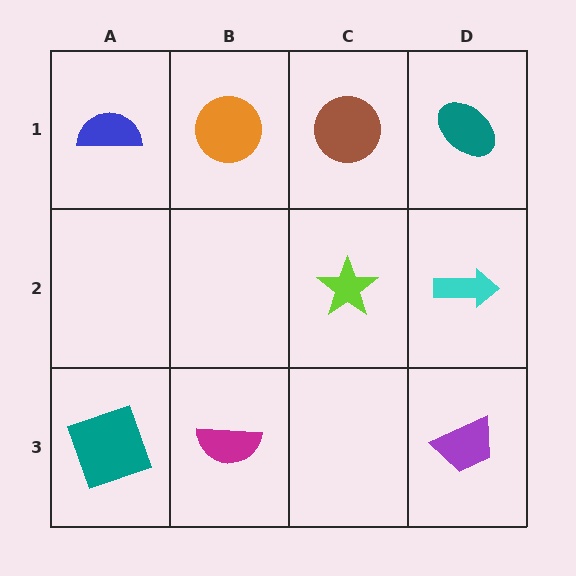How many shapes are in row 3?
3 shapes.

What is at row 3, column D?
A purple trapezoid.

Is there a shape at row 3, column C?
No, that cell is empty.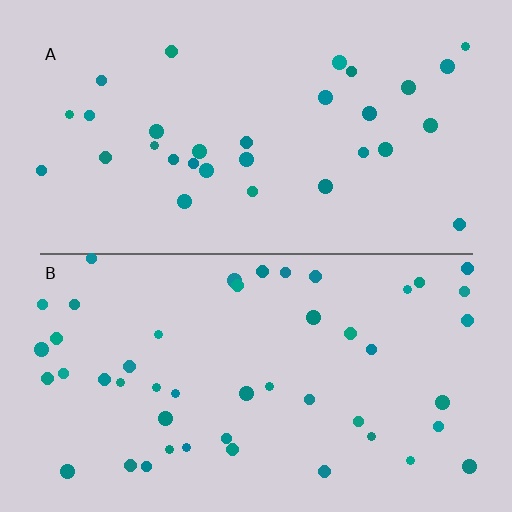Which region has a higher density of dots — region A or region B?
B (the bottom).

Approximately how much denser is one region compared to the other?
Approximately 1.5× — region B over region A.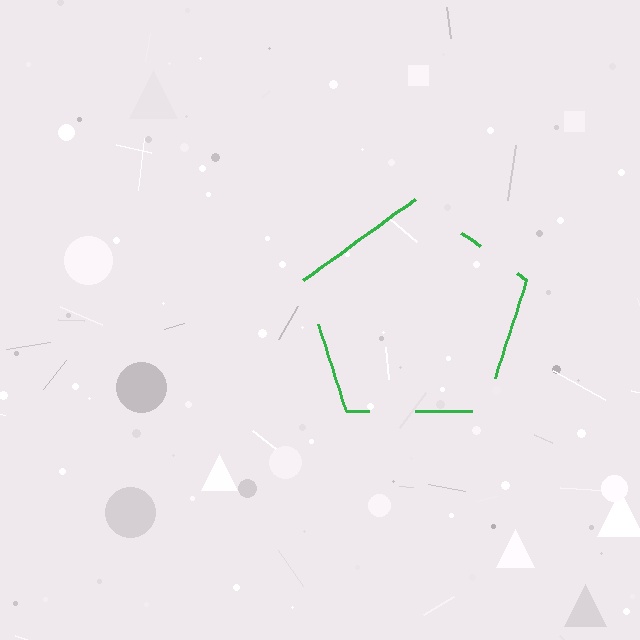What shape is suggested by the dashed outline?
The dashed outline suggests a pentagon.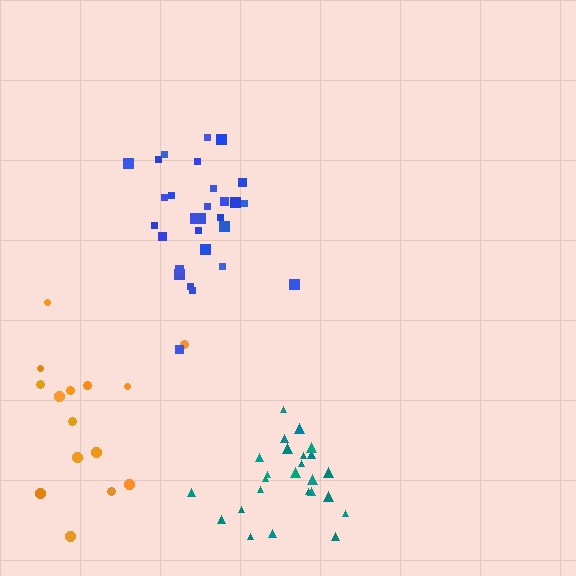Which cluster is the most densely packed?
Teal.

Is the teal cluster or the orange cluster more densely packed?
Teal.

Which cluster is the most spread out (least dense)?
Orange.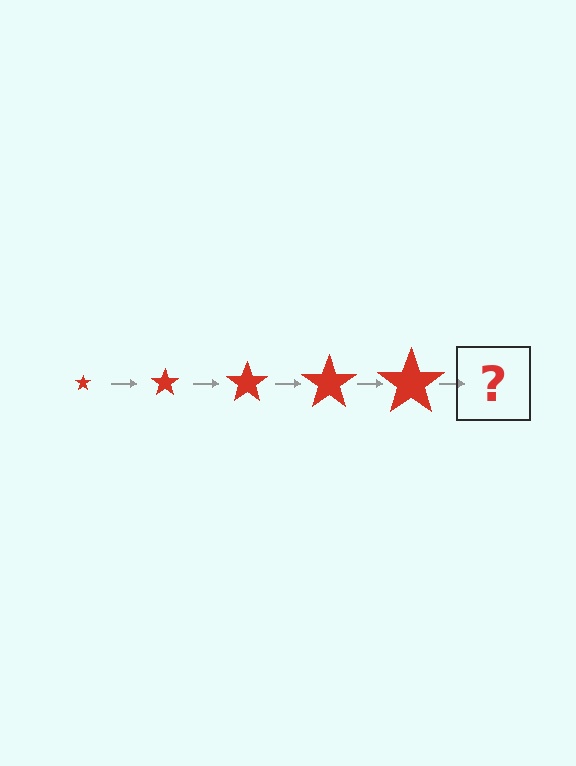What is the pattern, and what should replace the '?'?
The pattern is that the star gets progressively larger each step. The '?' should be a red star, larger than the previous one.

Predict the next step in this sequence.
The next step is a red star, larger than the previous one.